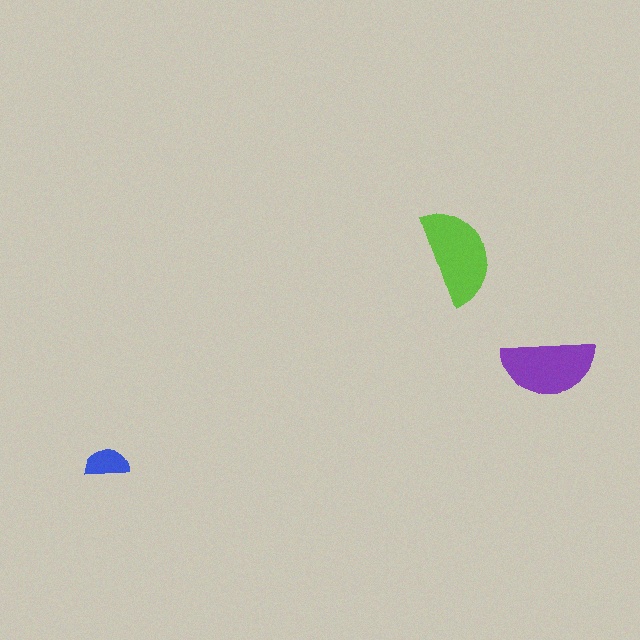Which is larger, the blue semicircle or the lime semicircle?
The lime one.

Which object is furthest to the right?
The purple semicircle is rightmost.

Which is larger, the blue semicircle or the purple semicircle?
The purple one.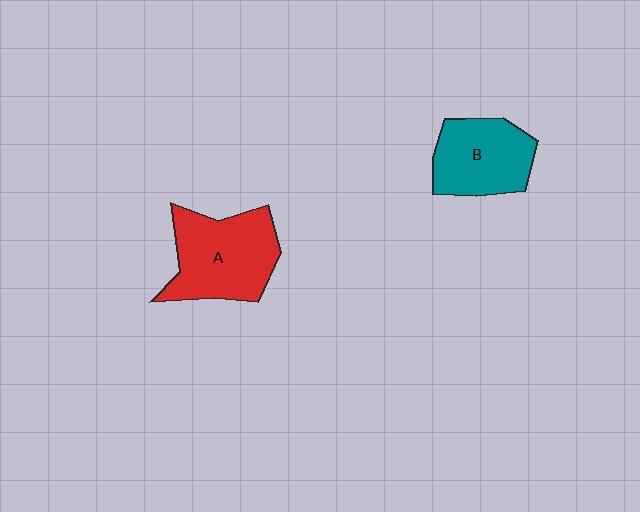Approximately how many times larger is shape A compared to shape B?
Approximately 1.3 times.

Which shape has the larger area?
Shape A (red).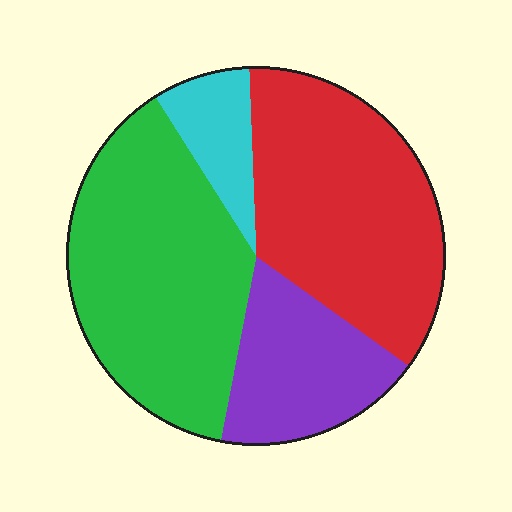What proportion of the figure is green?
Green covers 38% of the figure.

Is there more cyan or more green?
Green.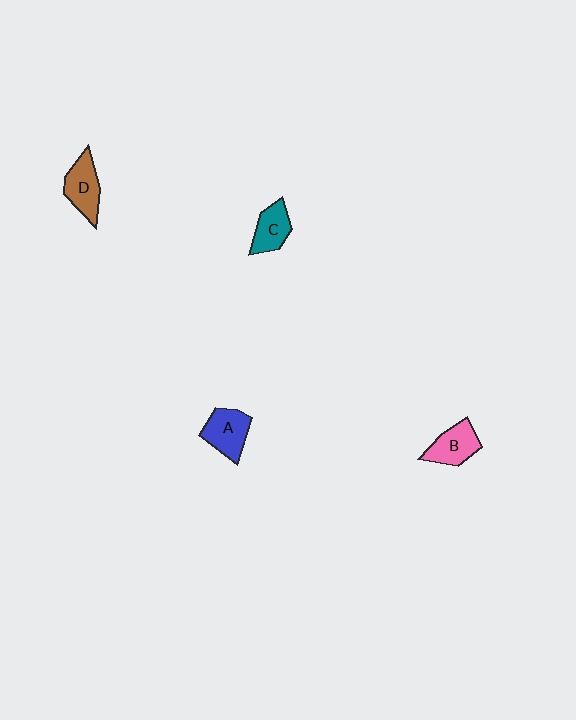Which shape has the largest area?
Shape A (blue).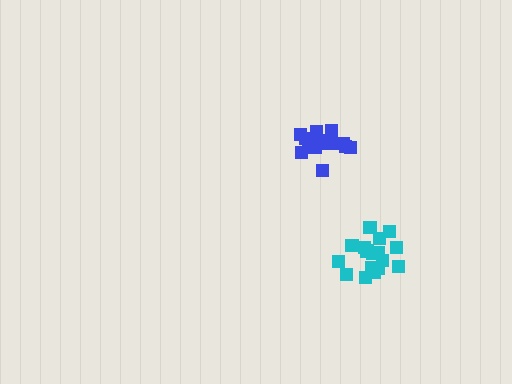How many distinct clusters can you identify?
There are 2 distinct clusters.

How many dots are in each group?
Group 1: 17 dots, Group 2: 17 dots (34 total).